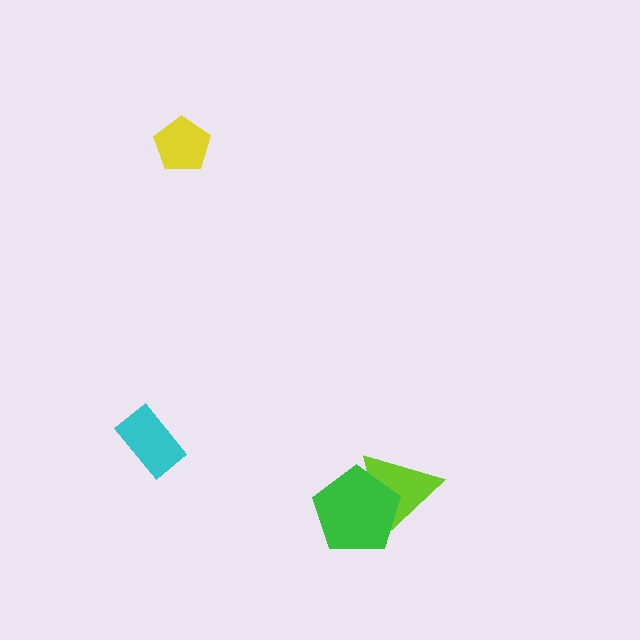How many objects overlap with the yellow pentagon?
0 objects overlap with the yellow pentagon.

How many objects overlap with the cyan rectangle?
0 objects overlap with the cyan rectangle.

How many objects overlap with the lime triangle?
1 object overlaps with the lime triangle.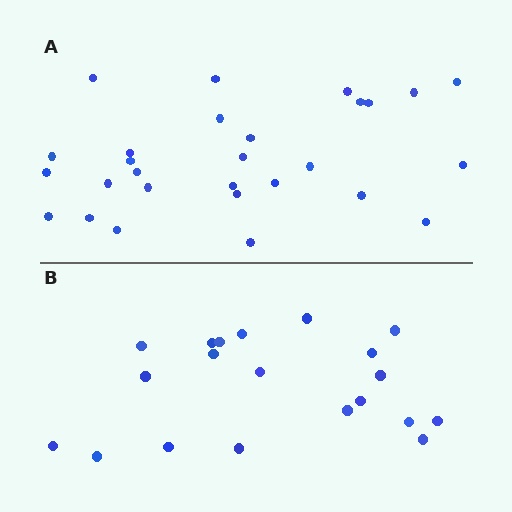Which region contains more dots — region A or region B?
Region A (the top region) has more dots.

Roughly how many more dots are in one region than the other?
Region A has roughly 8 or so more dots than region B.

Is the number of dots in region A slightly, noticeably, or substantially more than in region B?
Region A has noticeably more, but not dramatically so. The ratio is roughly 1.4 to 1.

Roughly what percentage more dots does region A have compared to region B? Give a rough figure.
About 40% more.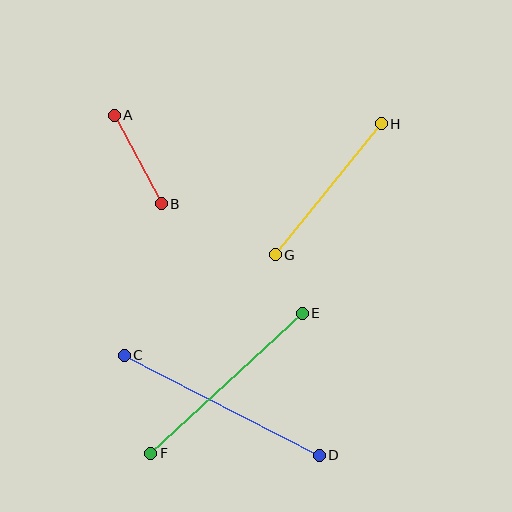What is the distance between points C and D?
The distance is approximately 219 pixels.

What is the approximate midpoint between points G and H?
The midpoint is at approximately (328, 189) pixels.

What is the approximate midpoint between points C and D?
The midpoint is at approximately (222, 405) pixels.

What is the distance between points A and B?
The distance is approximately 100 pixels.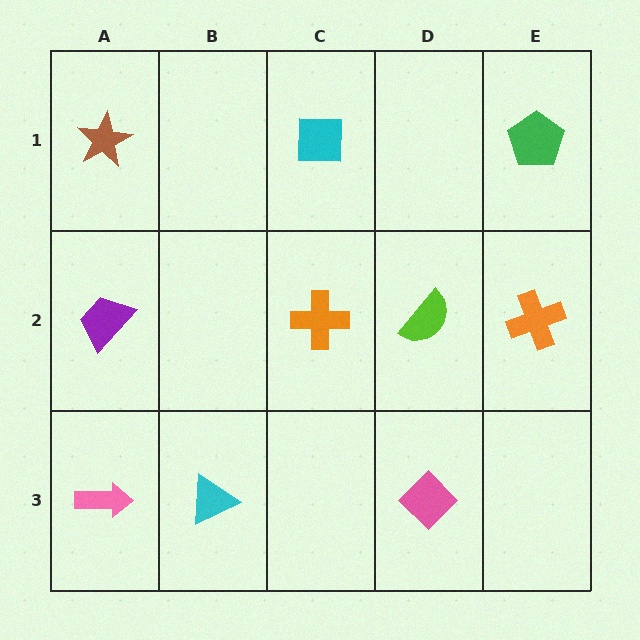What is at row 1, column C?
A cyan square.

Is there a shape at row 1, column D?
No, that cell is empty.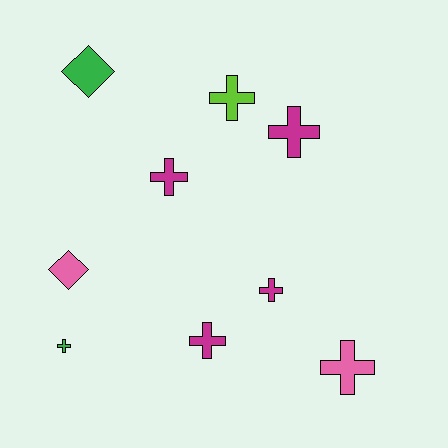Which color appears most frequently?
Magenta, with 4 objects.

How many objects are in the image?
There are 9 objects.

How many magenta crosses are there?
There are 4 magenta crosses.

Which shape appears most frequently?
Cross, with 7 objects.